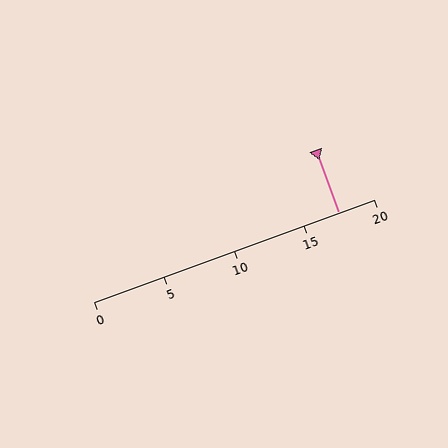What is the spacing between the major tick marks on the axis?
The major ticks are spaced 5 apart.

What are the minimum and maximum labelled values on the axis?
The axis runs from 0 to 20.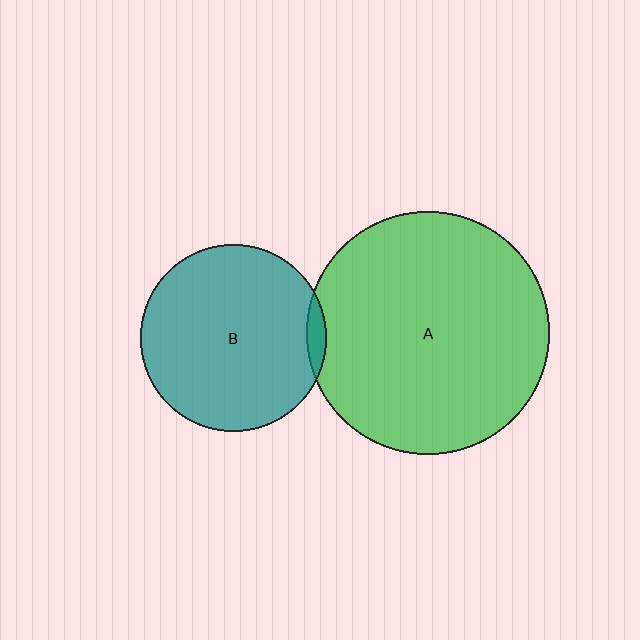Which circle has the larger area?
Circle A (green).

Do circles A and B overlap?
Yes.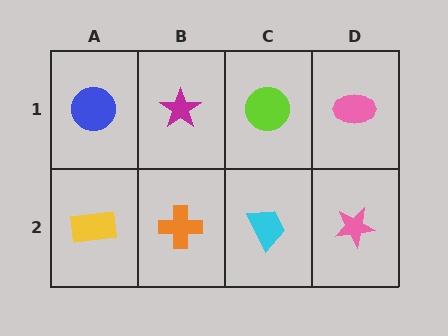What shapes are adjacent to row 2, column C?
A lime circle (row 1, column C), an orange cross (row 2, column B), a pink star (row 2, column D).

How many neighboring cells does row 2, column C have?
3.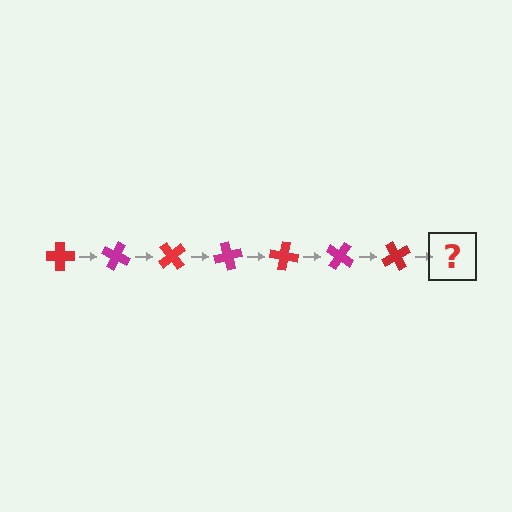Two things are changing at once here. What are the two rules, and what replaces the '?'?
The two rules are that it rotates 25 degrees each step and the color cycles through red and magenta. The '?' should be a magenta cross, rotated 175 degrees from the start.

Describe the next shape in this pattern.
It should be a magenta cross, rotated 175 degrees from the start.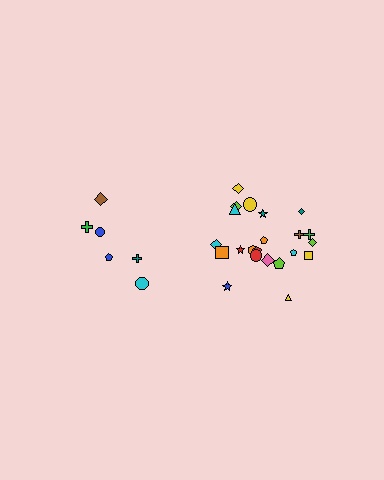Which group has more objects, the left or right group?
The right group.